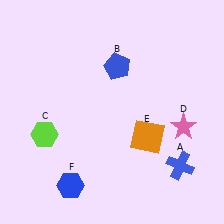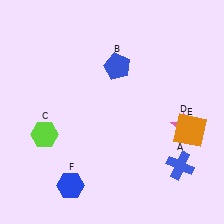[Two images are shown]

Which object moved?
The orange square (E) moved right.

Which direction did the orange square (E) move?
The orange square (E) moved right.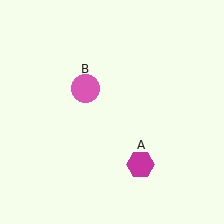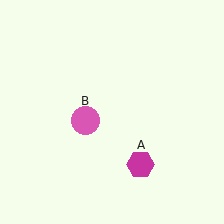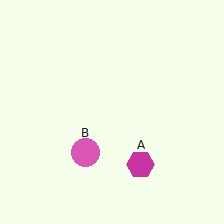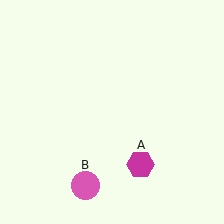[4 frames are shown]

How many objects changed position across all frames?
1 object changed position: pink circle (object B).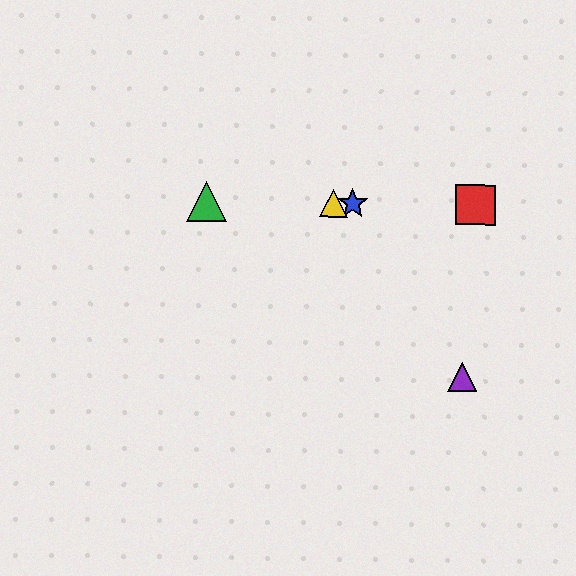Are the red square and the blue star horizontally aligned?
Yes, both are at y≈205.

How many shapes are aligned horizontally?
4 shapes (the red square, the blue star, the green triangle, the yellow triangle) are aligned horizontally.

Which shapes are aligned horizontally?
The red square, the blue star, the green triangle, the yellow triangle are aligned horizontally.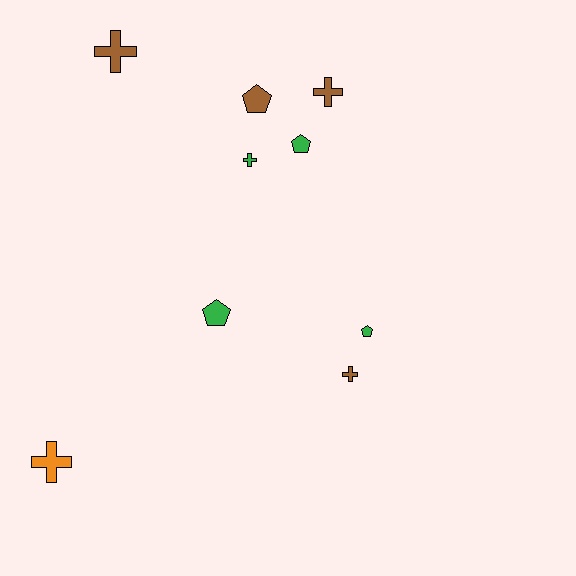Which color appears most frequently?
Brown, with 4 objects.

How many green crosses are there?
There is 1 green cross.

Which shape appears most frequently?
Cross, with 5 objects.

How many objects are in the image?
There are 9 objects.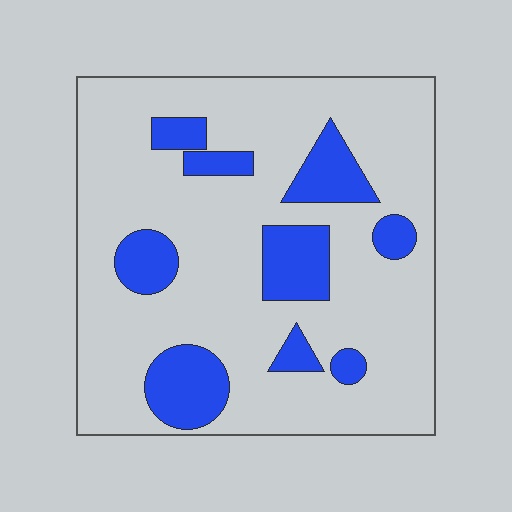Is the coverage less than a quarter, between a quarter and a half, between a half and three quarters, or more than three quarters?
Less than a quarter.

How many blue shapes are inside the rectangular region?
9.